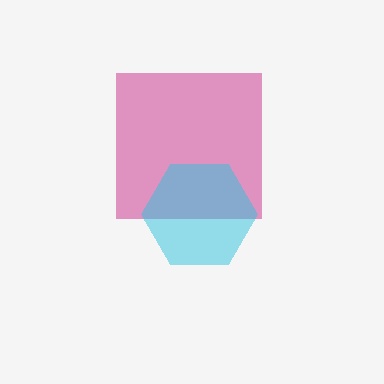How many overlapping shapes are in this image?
There are 2 overlapping shapes in the image.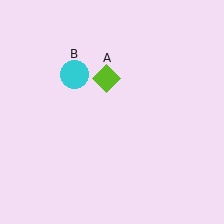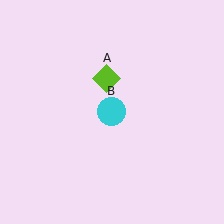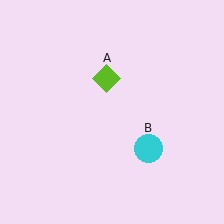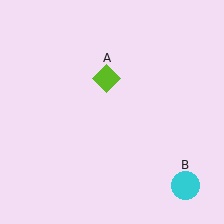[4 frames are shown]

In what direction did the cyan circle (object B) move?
The cyan circle (object B) moved down and to the right.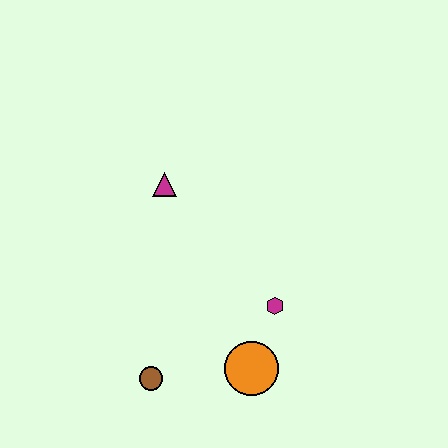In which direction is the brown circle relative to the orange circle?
The brown circle is to the left of the orange circle.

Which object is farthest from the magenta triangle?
The orange circle is farthest from the magenta triangle.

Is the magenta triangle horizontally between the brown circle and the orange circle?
Yes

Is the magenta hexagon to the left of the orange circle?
No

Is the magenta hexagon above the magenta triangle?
No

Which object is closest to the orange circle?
The magenta hexagon is closest to the orange circle.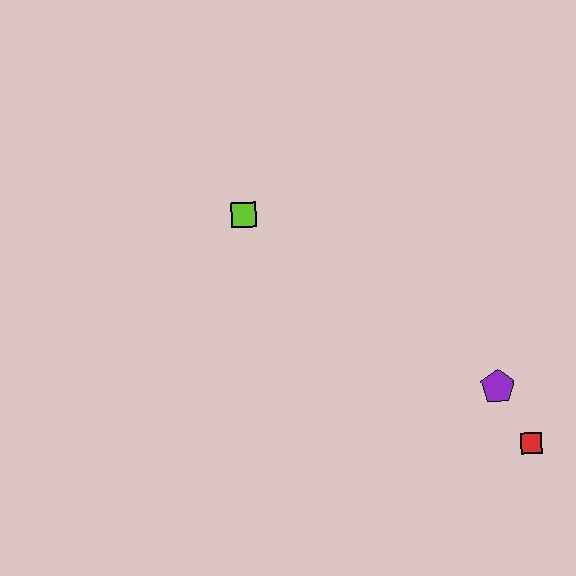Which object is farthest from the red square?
The lime square is farthest from the red square.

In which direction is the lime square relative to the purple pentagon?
The lime square is to the left of the purple pentagon.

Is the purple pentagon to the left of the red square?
Yes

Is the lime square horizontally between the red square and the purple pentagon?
No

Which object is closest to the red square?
The purple pentagon is closest to the red square.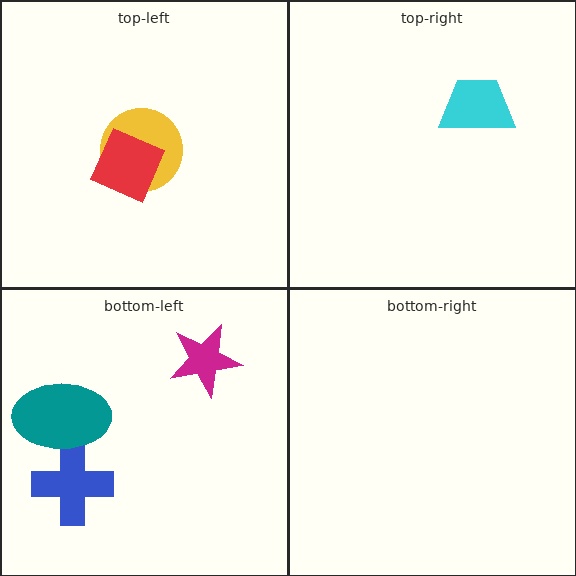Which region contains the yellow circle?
The top-left region.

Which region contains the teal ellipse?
The bottom-left region.